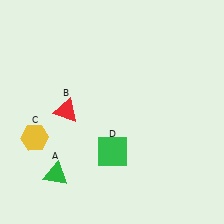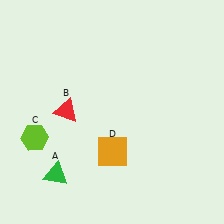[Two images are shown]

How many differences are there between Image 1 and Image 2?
There are 2 differences between the two images.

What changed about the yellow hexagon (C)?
In Image 1, C is yellow. In Image 2, it changed to lime.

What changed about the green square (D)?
In Image 1, D is green. In Image 2, it changed to orange.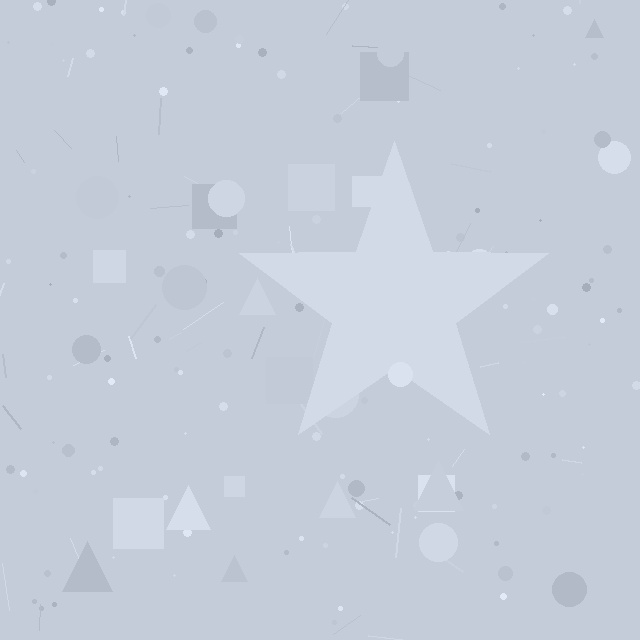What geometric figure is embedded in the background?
A star is embedded in the background.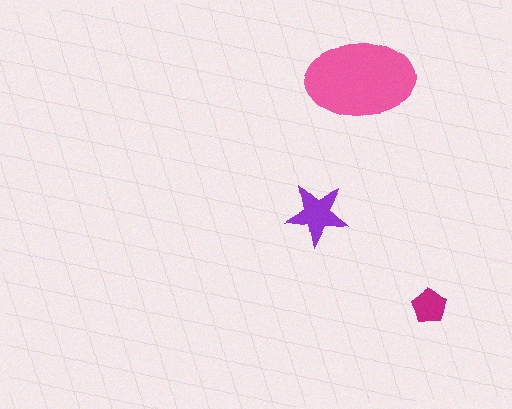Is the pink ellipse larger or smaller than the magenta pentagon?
Larger.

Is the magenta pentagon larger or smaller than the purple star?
Smaller.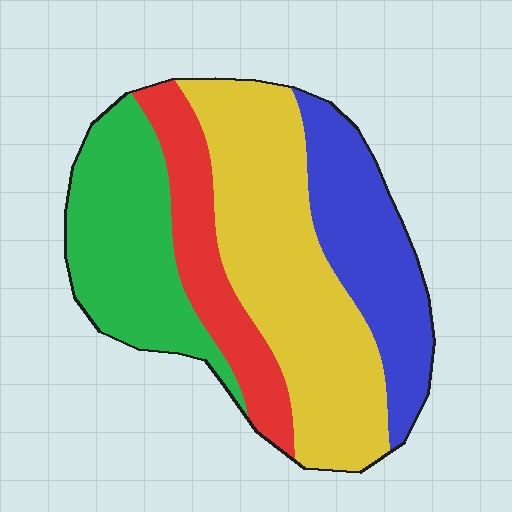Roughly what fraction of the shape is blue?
Blue covers about 20% of the shape.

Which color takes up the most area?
Yellow, at roughly 40%.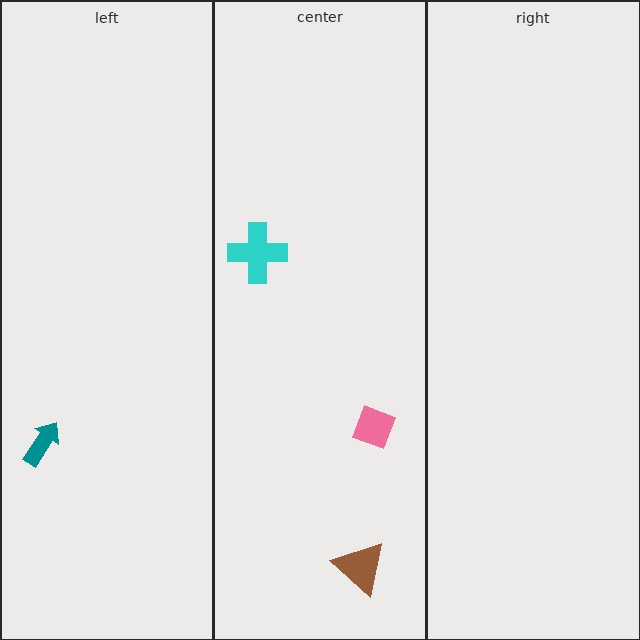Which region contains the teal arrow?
The left region.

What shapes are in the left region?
The teal arrow.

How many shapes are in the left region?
1.